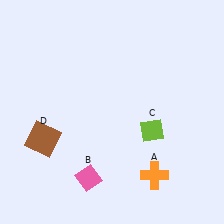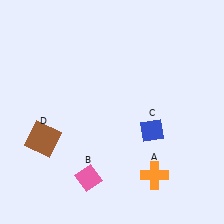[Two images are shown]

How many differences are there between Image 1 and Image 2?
There is 1 difference between the two images.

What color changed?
The diamond (C) changed from lime in Image 1 to blue in Image 2.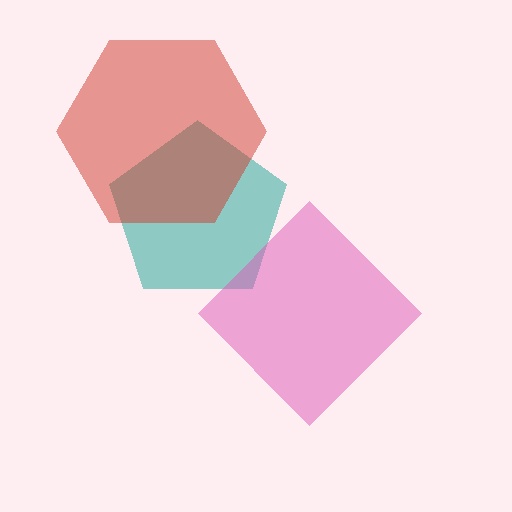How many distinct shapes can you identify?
There are 3 distinct shapes: a teal pentagon, a pink diamond, a red hexagon.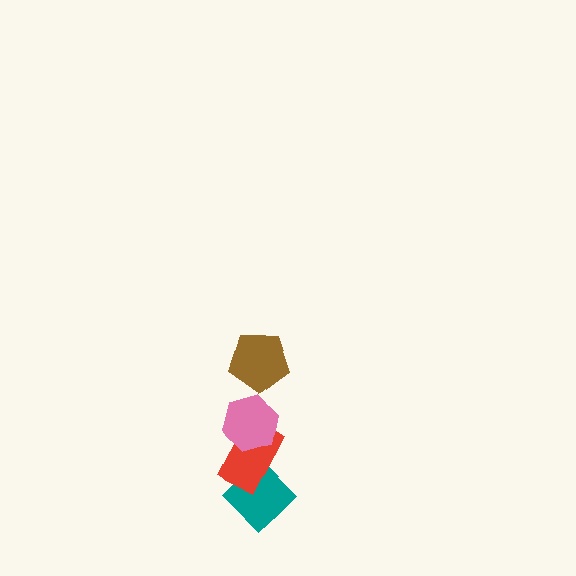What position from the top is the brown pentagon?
The brown pentagon is 1st from the top.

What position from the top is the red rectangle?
The red rectangle is 3rd from the top.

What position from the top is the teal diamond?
The teal diamond is 4th from the top.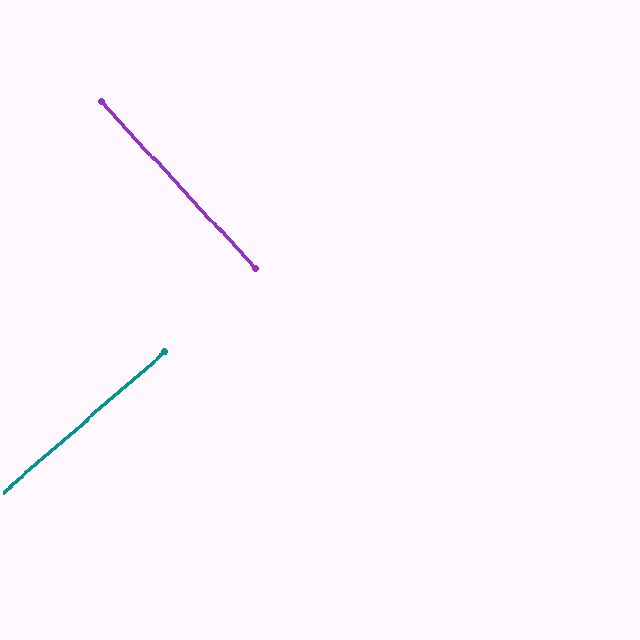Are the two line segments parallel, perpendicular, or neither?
Perpendicular — they meet at approximately 88°.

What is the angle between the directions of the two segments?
Approximately 88 degrees.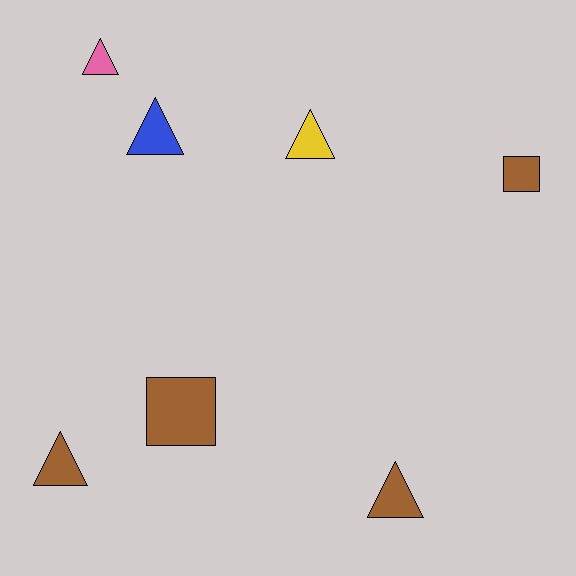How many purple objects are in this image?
There are no purple objects.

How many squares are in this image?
There are 2 squares.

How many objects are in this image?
There are 7 objects.